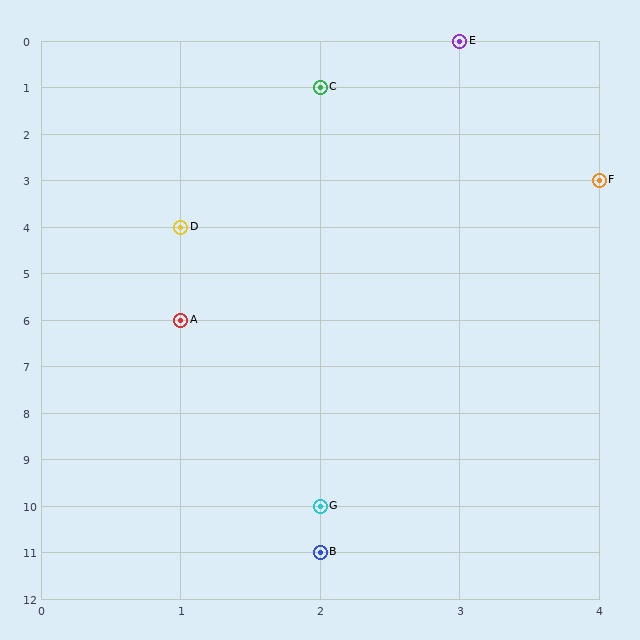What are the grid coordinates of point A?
Point A is at grid coordinates (1, 6).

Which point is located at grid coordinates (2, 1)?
Point C is at (2, 1).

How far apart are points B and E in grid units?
Points B and E are 1 column and 11 rows apart (about 11.0 grid units diagonally).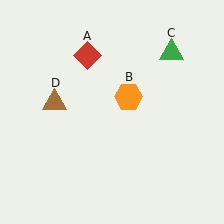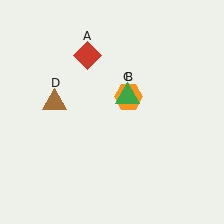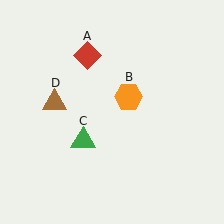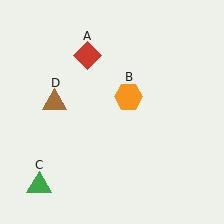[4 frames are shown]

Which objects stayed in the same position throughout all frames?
Red diamond (object A) and orange hexagon (object B) and brown triangle (object D) remained stationary.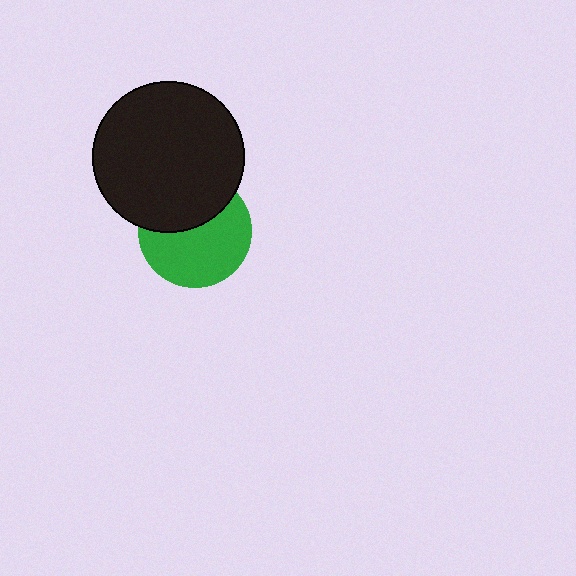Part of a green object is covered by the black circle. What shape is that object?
It is a circle.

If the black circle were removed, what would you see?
You would see the complete green circle.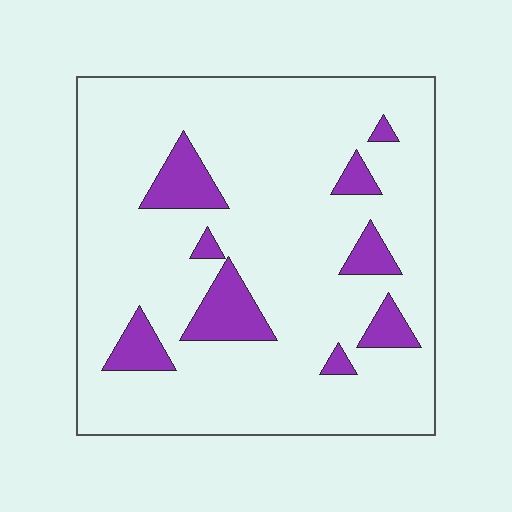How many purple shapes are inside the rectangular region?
9.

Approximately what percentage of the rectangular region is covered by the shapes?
Approximately 15%.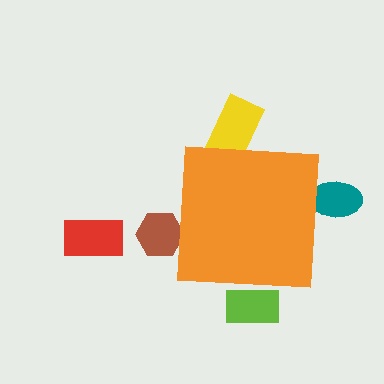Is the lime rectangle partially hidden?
Yes, the lime rectangle is partially hidden behind the orange square.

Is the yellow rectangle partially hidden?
Yes, the yellow rectangle is partially hidden behind the orange square.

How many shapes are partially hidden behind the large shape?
4 shapes are partially hidden.